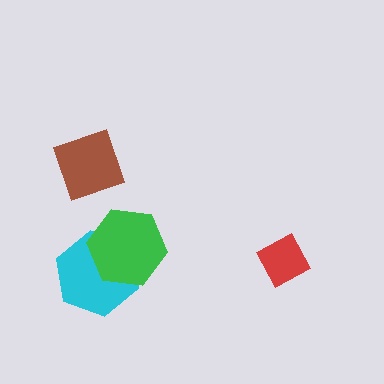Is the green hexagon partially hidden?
No, no other shape covers it.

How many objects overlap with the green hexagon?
1 object overlaps with the green hexagon.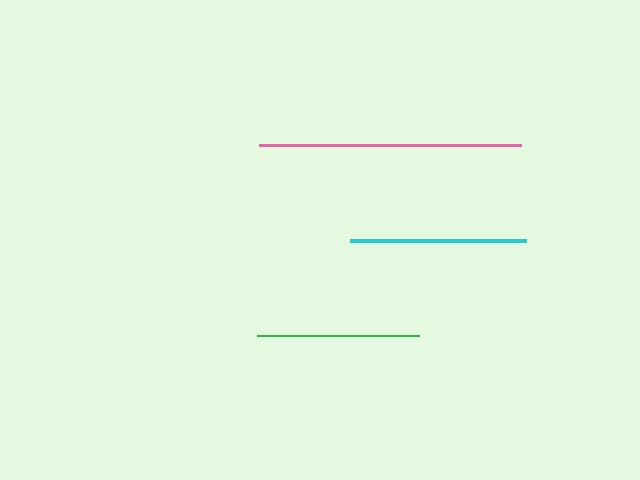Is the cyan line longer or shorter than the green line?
The cyan line is longer than the green line.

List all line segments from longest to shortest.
From longest to shortest: pink, cyan, green.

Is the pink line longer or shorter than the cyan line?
The pink line is longer than the cyan line.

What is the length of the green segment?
The green segment is approximately 163 pixels long.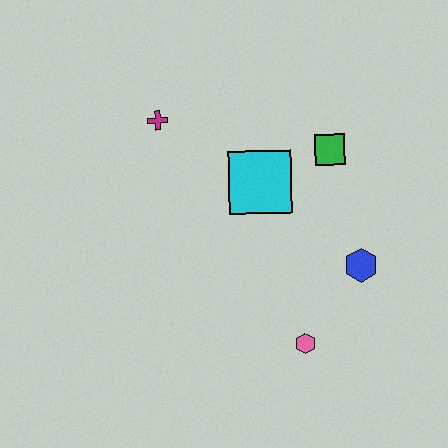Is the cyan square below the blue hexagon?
No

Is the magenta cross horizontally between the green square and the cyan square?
No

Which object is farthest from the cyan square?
The pink hexagon is farthest from the cyan square.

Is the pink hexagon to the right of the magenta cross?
Yes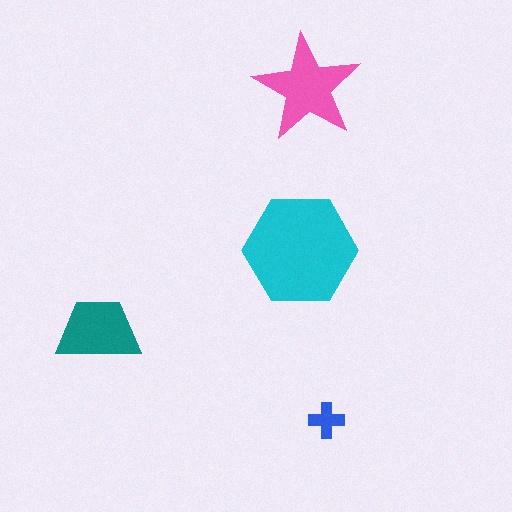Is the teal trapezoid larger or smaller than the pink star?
Smaller.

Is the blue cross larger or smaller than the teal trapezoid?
Smaller.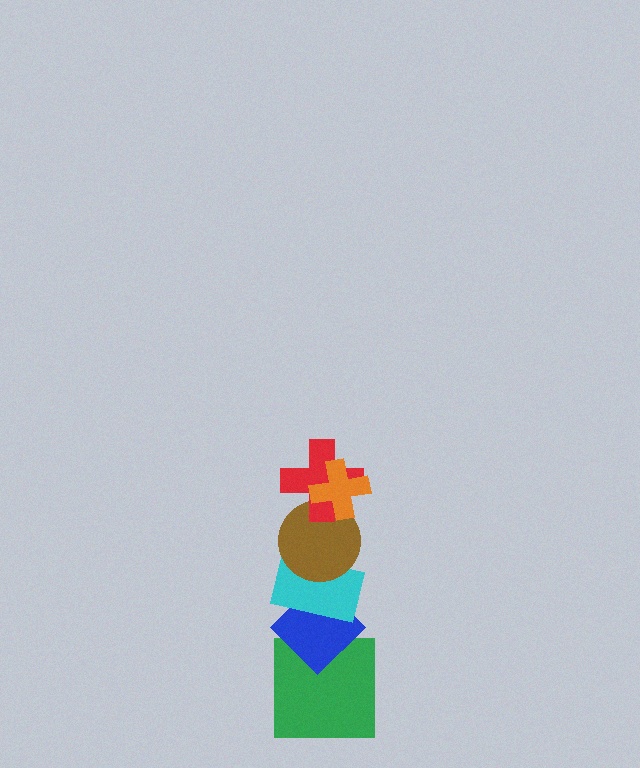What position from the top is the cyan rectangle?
The cyan rectangle is 4th from the top.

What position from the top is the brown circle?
The brown circle is 3rd from the top.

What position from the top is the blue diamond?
The blue diamond is 5th from the top.